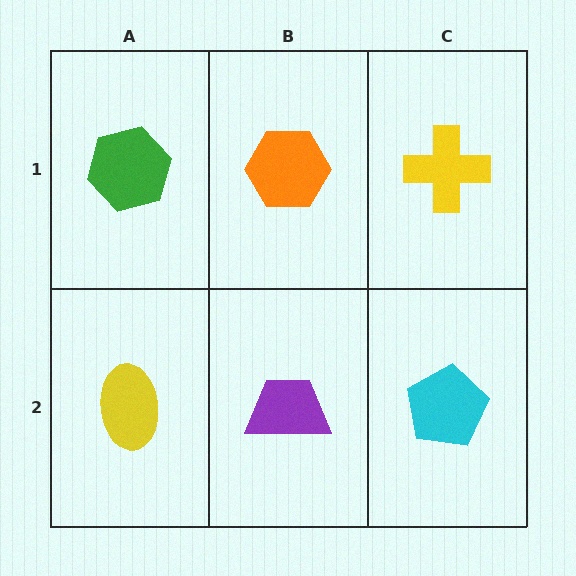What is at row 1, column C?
A yellow cross.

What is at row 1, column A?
A green hexagon.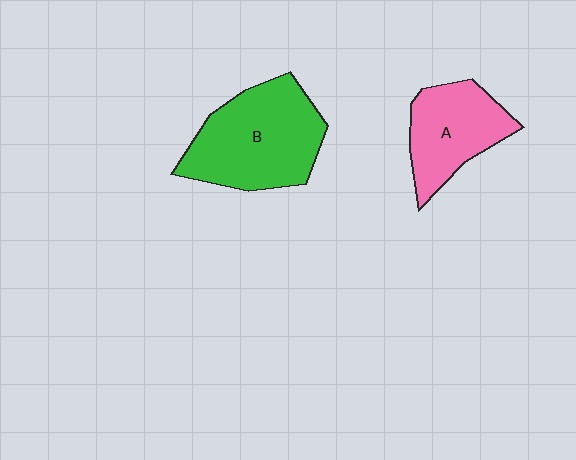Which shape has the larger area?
Shape B (green).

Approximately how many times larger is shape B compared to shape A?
Approximately 1.5 times.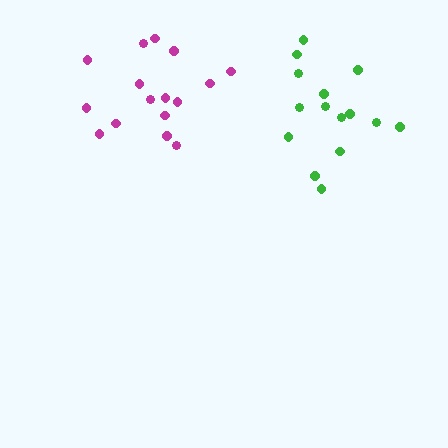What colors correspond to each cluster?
The clusters are colored: green, magenta.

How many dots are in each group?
Group 1: 15 dots, Group 2: 16 dots (31 total).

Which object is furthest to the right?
The green cluster is rightmost.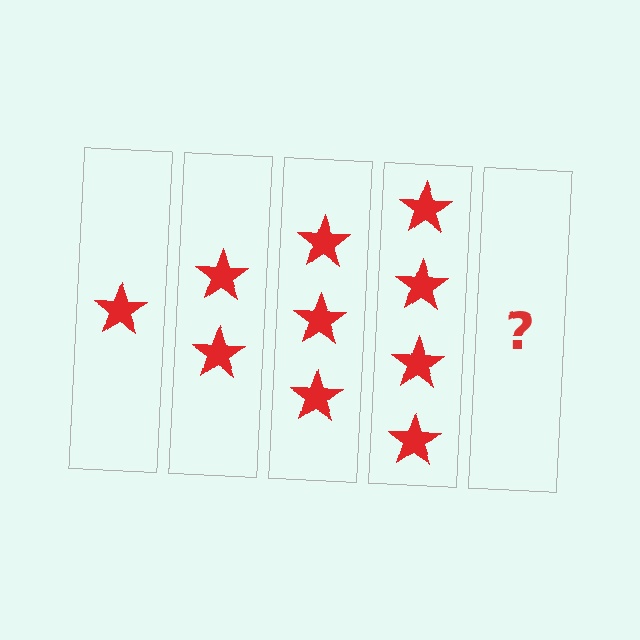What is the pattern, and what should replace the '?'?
The pattern is that each step adds one more star. The '?' should be 5 stars.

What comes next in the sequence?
The next element should be 5 stars.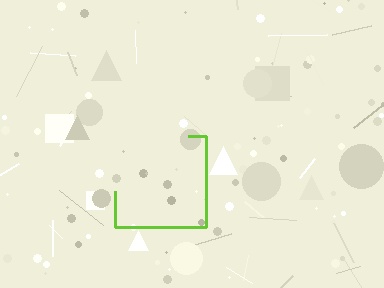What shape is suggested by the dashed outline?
The dashed outline suggests a square.